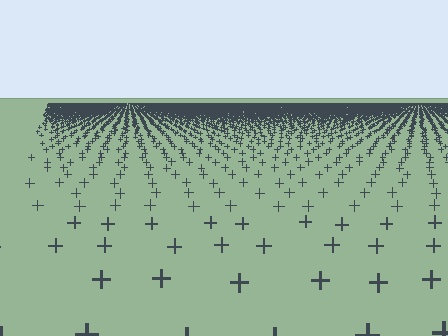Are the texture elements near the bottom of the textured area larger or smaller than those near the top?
Larger. Near the bottom, elements are closer to the viewer and appear at a bigger on-screen size.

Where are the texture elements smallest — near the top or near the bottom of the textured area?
Near the top.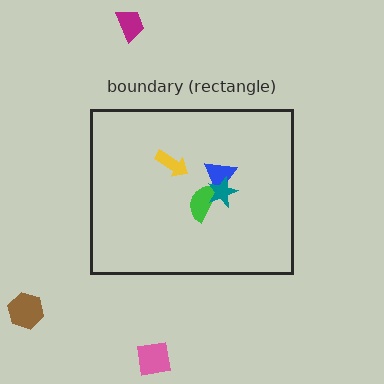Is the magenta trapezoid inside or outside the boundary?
Outside.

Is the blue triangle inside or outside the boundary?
Inside.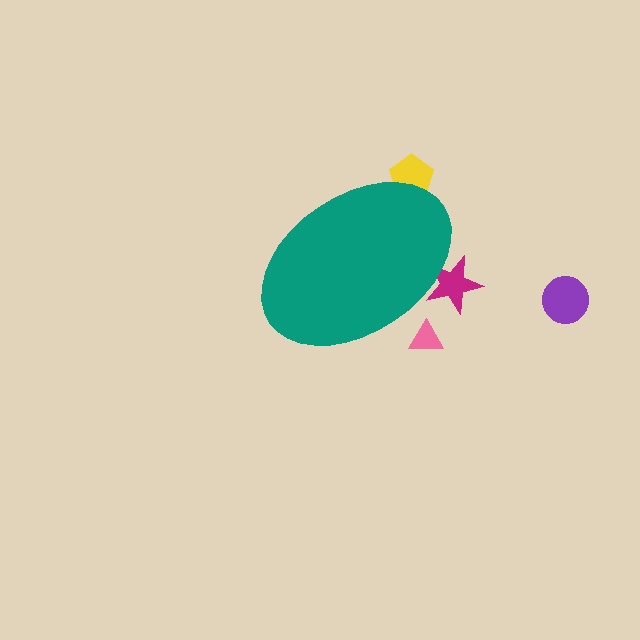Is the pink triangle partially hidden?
Yes, the pink triangle is partially hidden behind the teal ellipse.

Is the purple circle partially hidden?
No, the purple circle is fully visible.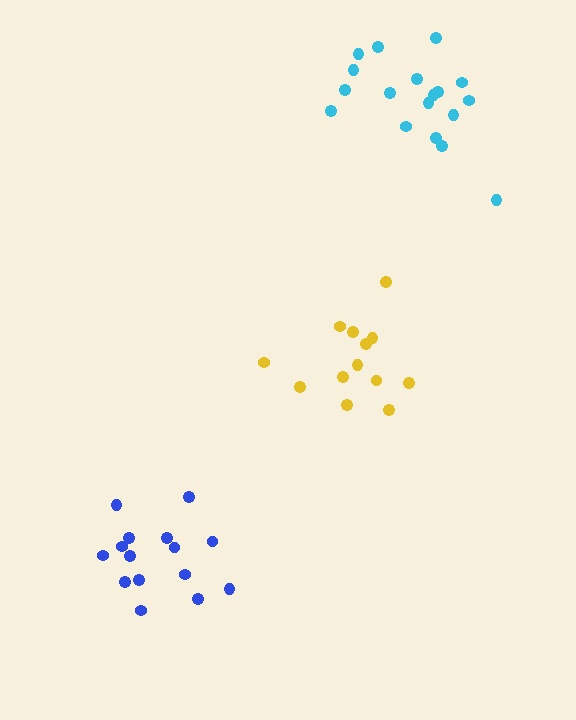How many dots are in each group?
Group 1: 15 dots, Group 2: 13 dots, Group 3: 18 dots (46 total).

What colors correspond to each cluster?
The clusters are colored: blue, yellow, cyan.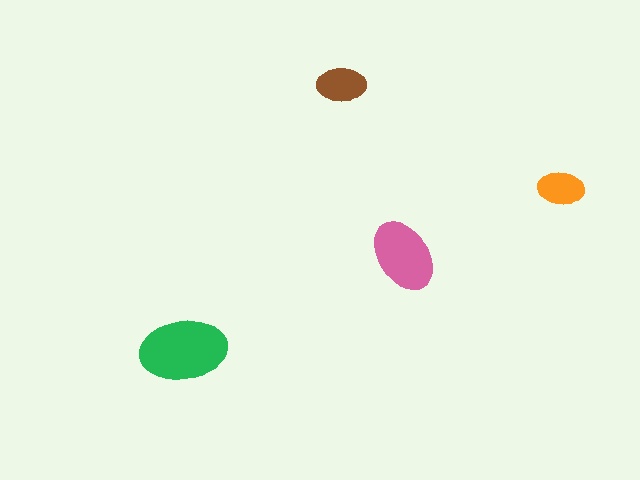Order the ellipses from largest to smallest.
the green one, the pink one, the brown one, the orange one.